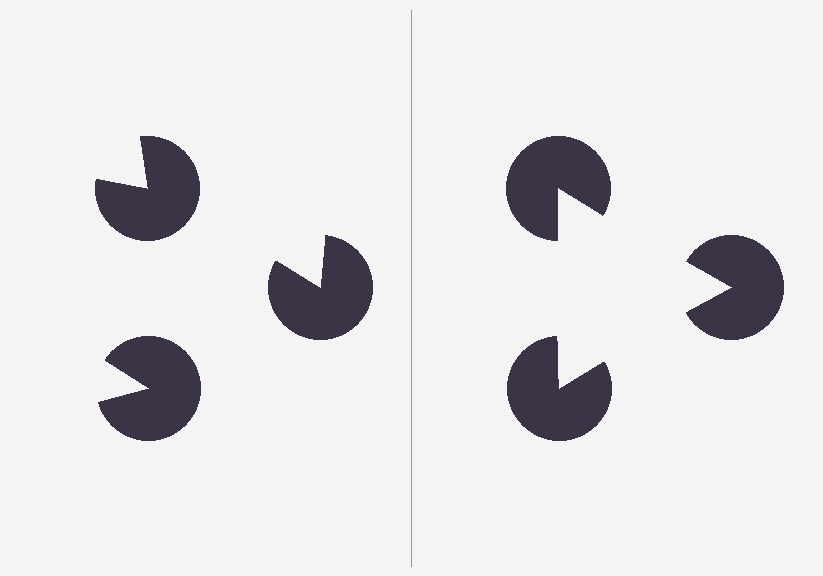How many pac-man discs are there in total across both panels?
6 — 3 on each side.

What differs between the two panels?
The pac-man discs are positioned identically on both sides; only the wedge orientations differ. On the right they align to a triangle; on the left they are misaligned.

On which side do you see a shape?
An illusory triangle appears on the right side. On the left side the wedge cuts are rotated, so no coherent shape forms.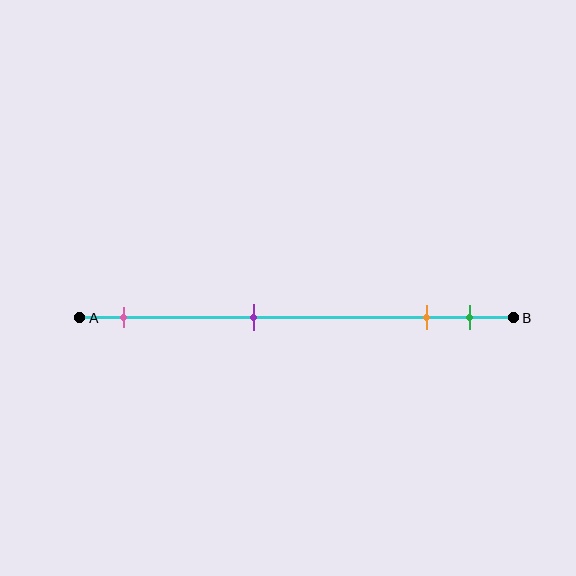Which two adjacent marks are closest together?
The orange and green marks are the closest adjacent pair.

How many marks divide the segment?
There are 4 marks dividing the segment.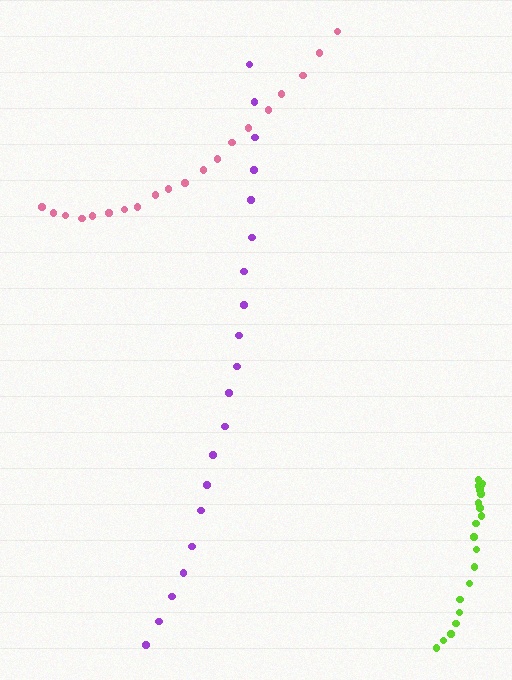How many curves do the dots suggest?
There are 3 distinct paths.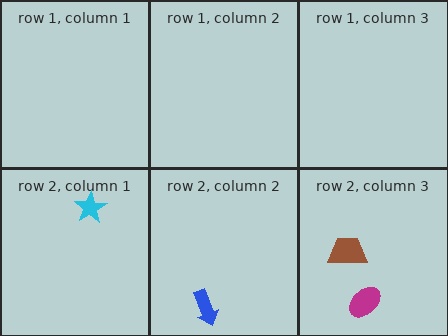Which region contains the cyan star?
The row 2, column 1 region.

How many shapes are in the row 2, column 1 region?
1.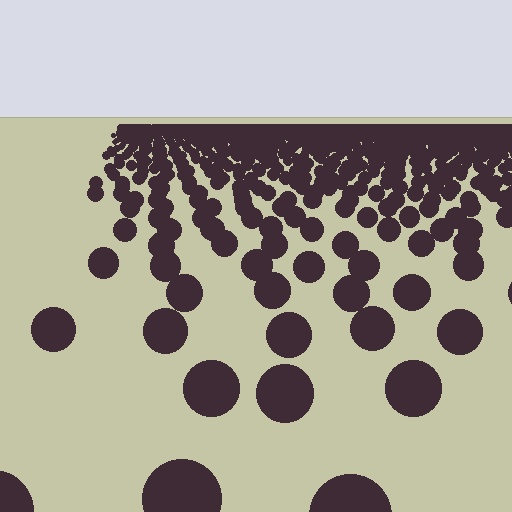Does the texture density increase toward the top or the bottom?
Density increases toward the top.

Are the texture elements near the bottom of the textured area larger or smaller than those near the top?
Larger. Near the bottom, elements are closer to the viewer and appear at a bigger on-screen size.